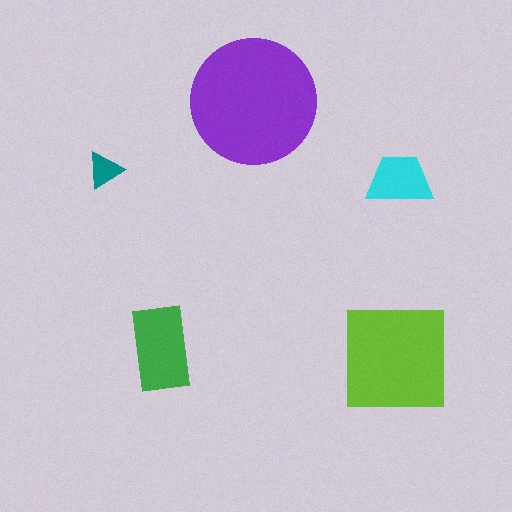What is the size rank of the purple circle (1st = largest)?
1st.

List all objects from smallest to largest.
The teal triangle, the cyan trapezoid, the green rectangle, the lime square, the purple circle.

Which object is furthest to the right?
The cyan trapezoid is rightmost.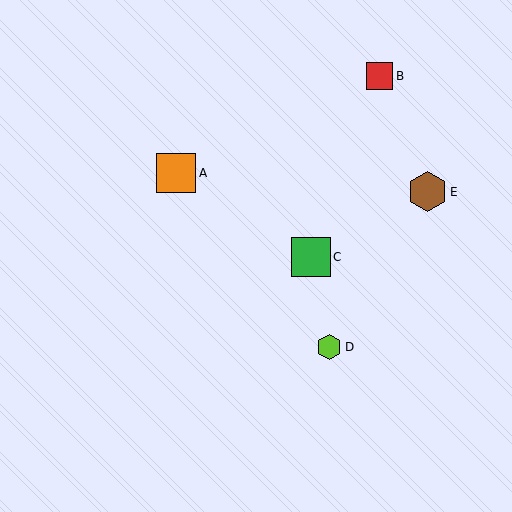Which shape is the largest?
The brown hexagon (labeled E) is the largest.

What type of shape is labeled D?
Shape D is a lime hexagon.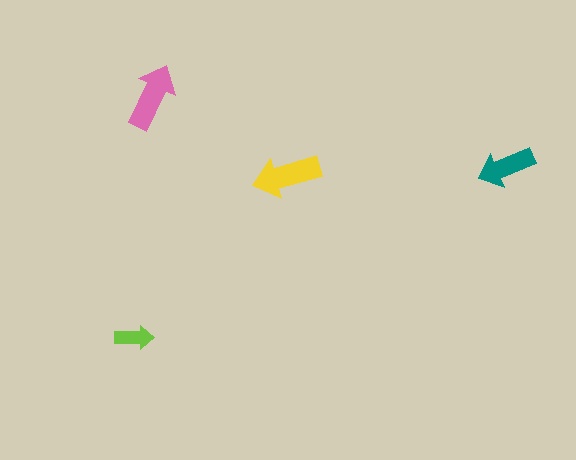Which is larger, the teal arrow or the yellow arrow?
The yellow one.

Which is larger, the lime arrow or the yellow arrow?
The yellow one.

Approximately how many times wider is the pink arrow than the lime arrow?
About 1.5 times wider.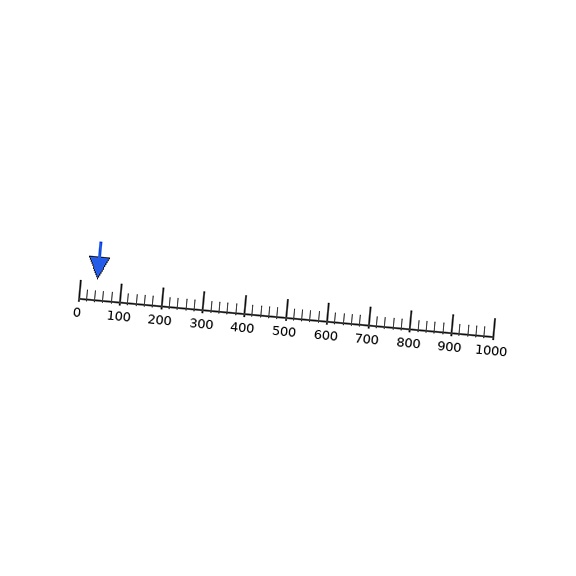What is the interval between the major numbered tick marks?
The major tick marks are spaced 100 units apart.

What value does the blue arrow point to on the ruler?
The blue arrow points to approximately 43.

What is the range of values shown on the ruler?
The ruler shows values from 0 to 1000.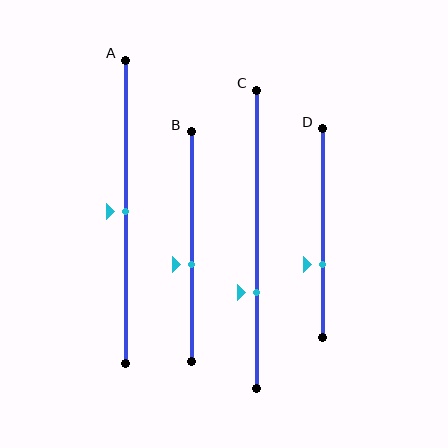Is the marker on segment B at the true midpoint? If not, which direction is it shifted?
No, the marker on segment B is shifted downward by about 8% of the segment length.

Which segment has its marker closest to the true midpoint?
Segment A has its marker closest to the true midpoint.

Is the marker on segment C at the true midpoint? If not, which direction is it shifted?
No, the marker on segment C is shifted downward by about 18% of the segment length.